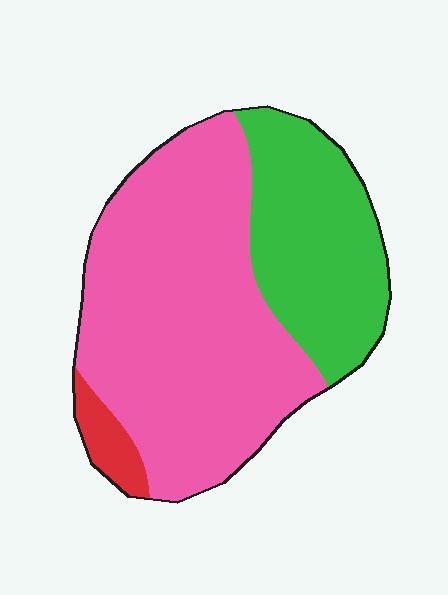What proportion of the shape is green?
Green covers around 30% of the shape.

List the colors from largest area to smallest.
From largest to smallest: pink, green, red.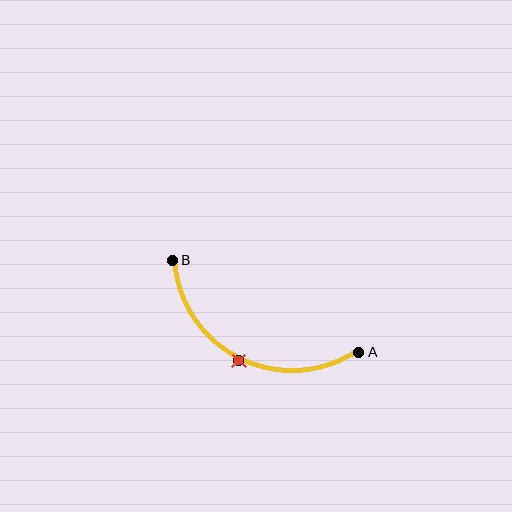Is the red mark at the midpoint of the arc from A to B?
Yes. The red mark lies on the arc at equal arc-length from both A and B — it is the arc midpoint.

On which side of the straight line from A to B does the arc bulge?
The arc bulges below the straight line connecting A and B.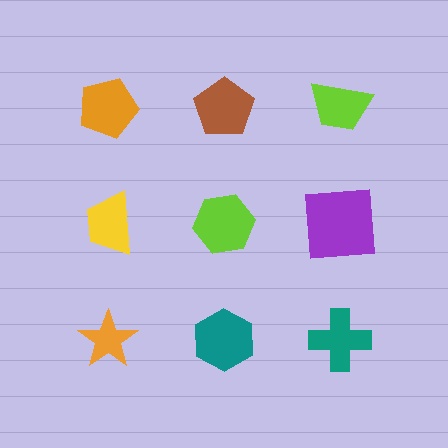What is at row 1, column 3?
A lime trapezoid.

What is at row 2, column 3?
A purple square.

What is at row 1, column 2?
A brown pentagon.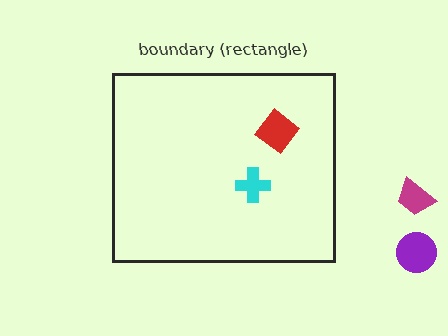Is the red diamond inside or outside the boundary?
Inside.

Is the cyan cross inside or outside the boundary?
Inside.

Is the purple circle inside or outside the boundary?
Outside.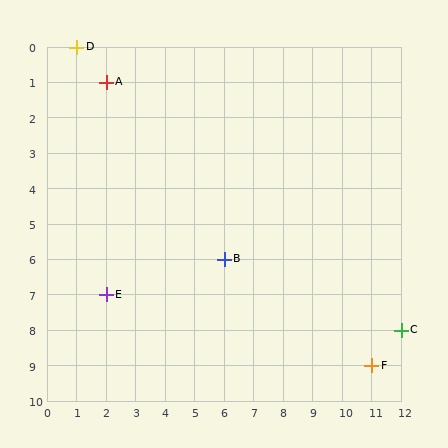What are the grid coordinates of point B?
Point B is at grid coordinates (6, 6).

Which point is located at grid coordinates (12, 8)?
Point C is at (12, 8).